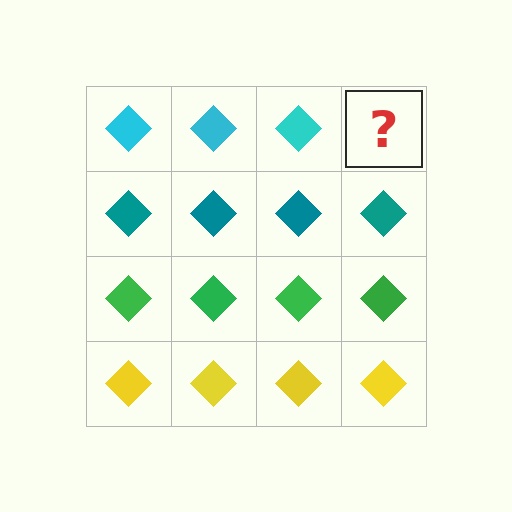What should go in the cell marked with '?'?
The missing cell should contain a cyan diamond.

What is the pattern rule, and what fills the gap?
The rule is that each row has a consistent color. The gap should be filled with a cyan diamond.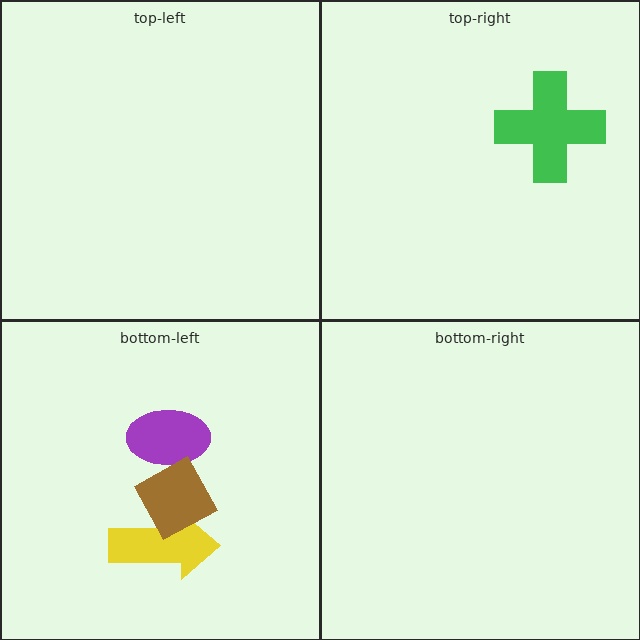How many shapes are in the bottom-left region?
3.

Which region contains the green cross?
The top-right region.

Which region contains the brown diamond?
The bottom-left region.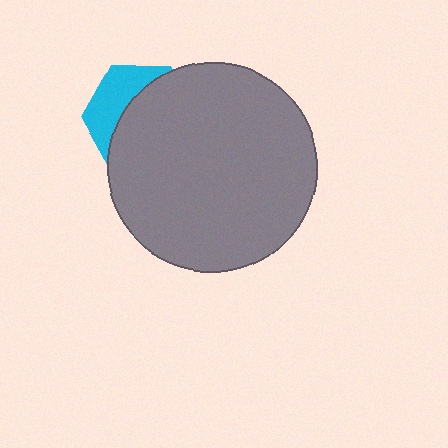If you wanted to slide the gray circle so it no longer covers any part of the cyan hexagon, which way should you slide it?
Slide it right — that is the most direct way to separate the two shapes.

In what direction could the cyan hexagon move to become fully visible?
The cyan hexagon could move left. That would shift it out from behind the gray circle entirely.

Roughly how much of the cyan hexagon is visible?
A small part of it is visible (roughly 35%).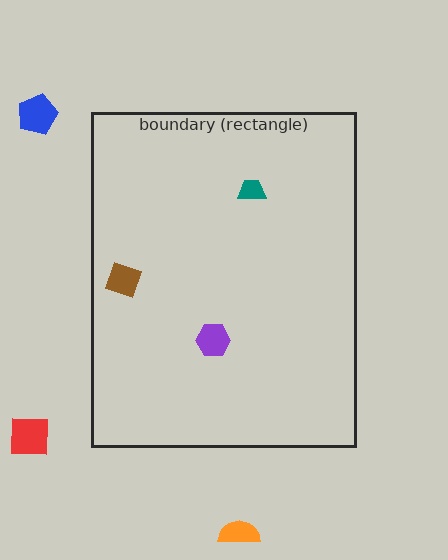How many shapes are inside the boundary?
3 inside, 3 outside.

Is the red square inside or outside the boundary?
Outside.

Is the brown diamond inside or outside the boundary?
Inside.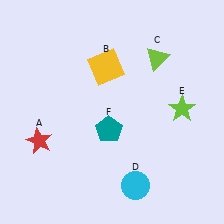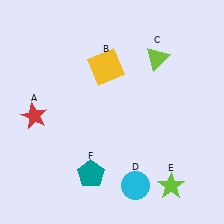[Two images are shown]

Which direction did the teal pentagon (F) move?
The teal pentagon (F) moved down.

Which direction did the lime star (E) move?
The lime star (E) moved down.